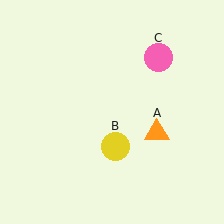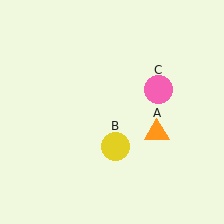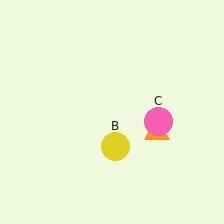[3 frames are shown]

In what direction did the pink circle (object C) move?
The pink circle (object C) moved down.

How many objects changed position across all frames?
1 object changed position: pink circle (object C).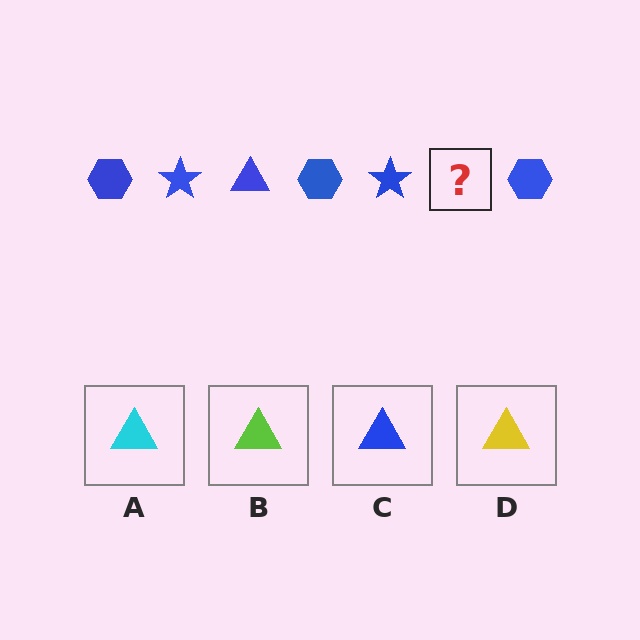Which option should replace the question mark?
Option C.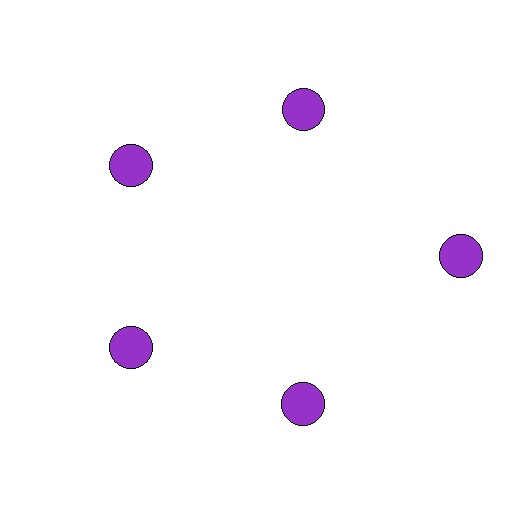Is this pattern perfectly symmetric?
No. The 5 purple circles are arranged in a ring, but one element near the 3 o'clock position is pushed outward from the center, breaking the 5-fold rotational symmetry.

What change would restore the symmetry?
The symmetry would be restored by moving it inward, back onto the ring so that all 5 circles sit at equal angles and equal distance from the center.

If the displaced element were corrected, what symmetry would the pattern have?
It would have 5-fold rotational symmetry — the pattern would map onto itself every 72 degrees.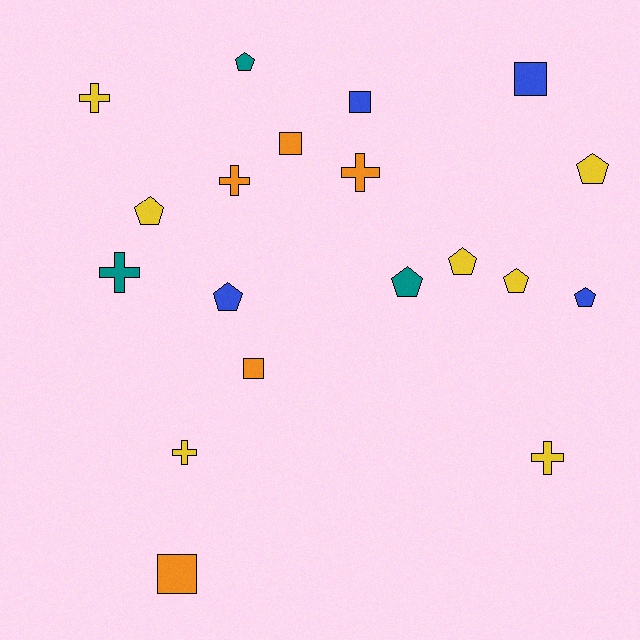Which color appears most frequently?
Yellow, with 7 objects.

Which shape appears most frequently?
Pentagon, with 8 objects.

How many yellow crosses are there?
There are 3 yellow crosses.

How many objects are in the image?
There are 19 objects.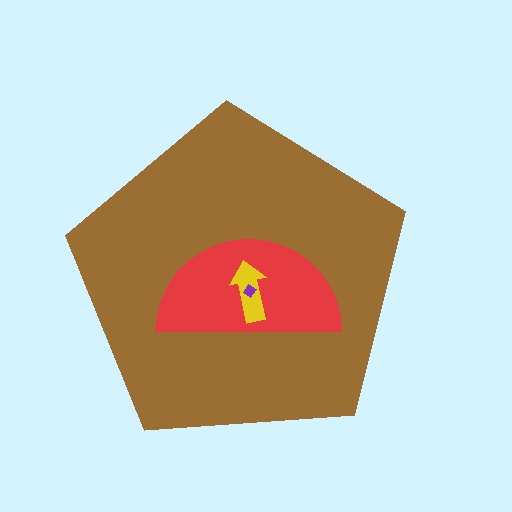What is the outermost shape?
The brown pentagon.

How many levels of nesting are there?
4.